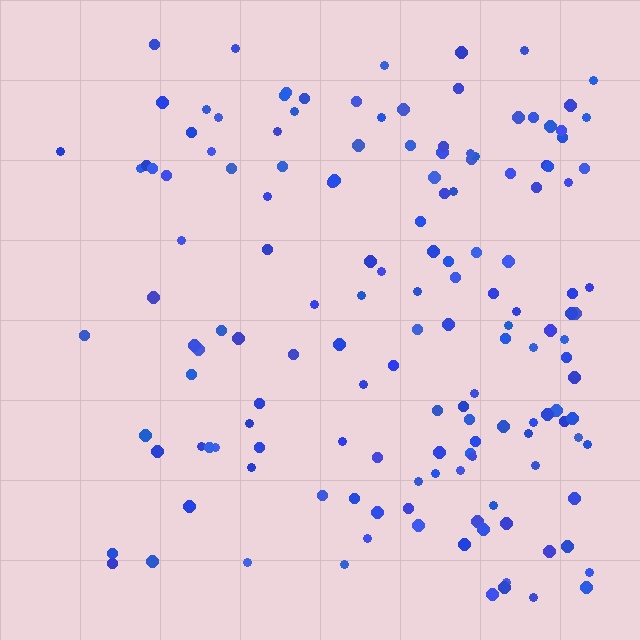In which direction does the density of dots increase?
From left to right, with the right side densest.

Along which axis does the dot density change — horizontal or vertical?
Horizontal.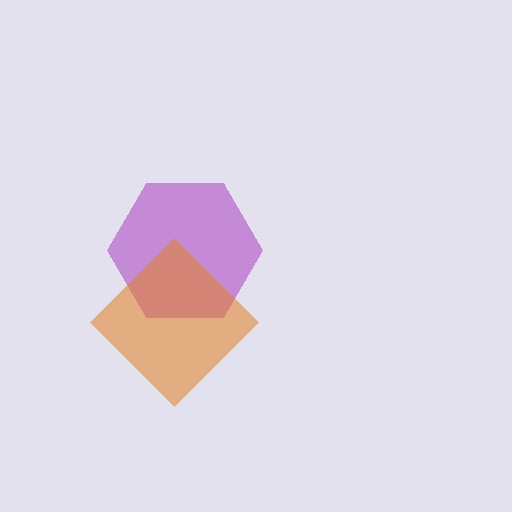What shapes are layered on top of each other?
The layered shapes are: a purple hexagon, an orange diamond.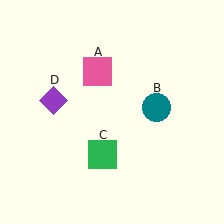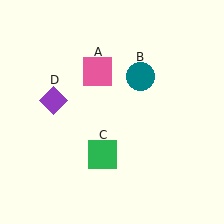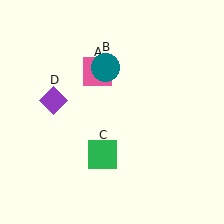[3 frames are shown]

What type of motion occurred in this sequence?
The teal circle (object B) rotated counterclockwise around the center of the scene.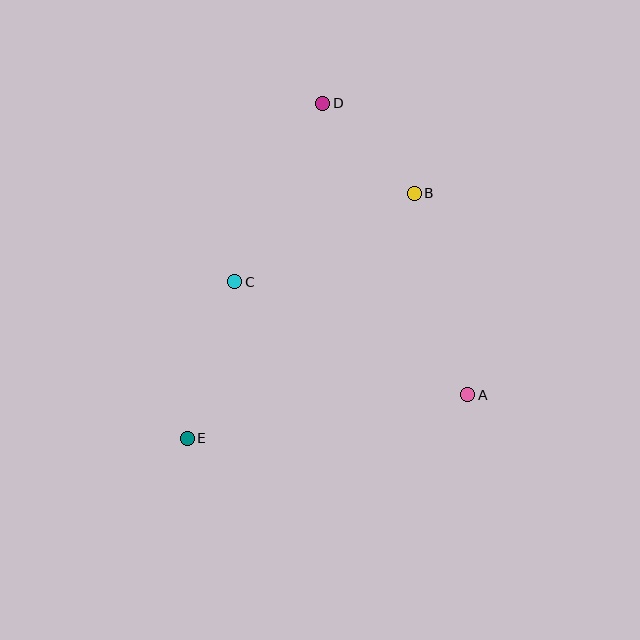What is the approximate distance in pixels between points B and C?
The distance between B and C is approximately 201 pixels.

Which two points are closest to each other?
Points B and D are closest to each other.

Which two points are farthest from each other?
Points D and E are farthest from each other.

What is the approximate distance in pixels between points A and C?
The distance between A and C is approximately 259 pixels.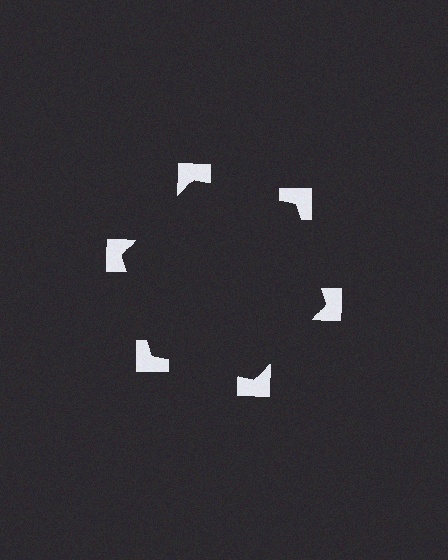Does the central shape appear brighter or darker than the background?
It typically appears slightly darker than the background, even though no actual brightness change is drawn.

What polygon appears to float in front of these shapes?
An illusory hexagon — its edges are inferred from the aligned wedge cuts in the notched squares, not physically drawn.